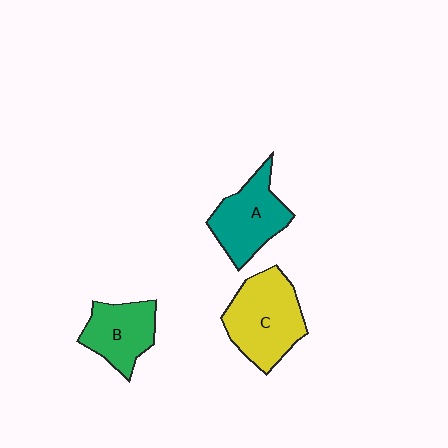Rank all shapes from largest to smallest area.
From largest to smallest: C (yellow), A (teal), B (green).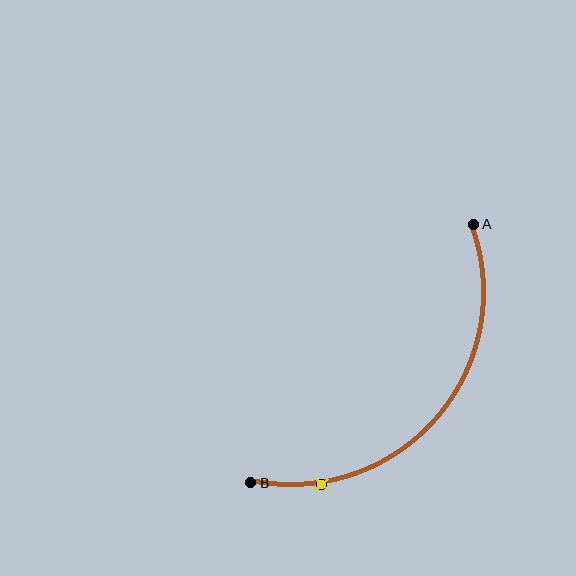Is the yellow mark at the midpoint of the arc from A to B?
No. The yellow mark lies on the arc but is closer to endpoint B. The arc midpoint would be at the point on the curve equidistant along the arc from both A and B.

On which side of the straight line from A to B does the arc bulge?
The arc bulges below and to the right of the straight line connecting A and B.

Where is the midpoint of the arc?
The arc midpoint is the point on the curve farthest from the straight line joining A and B. It sits below and to the right of that line.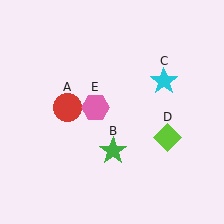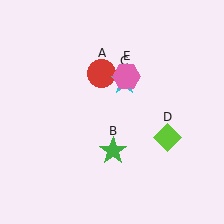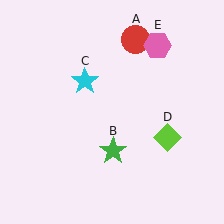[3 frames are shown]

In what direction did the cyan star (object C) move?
The cyan star (object C) moved left.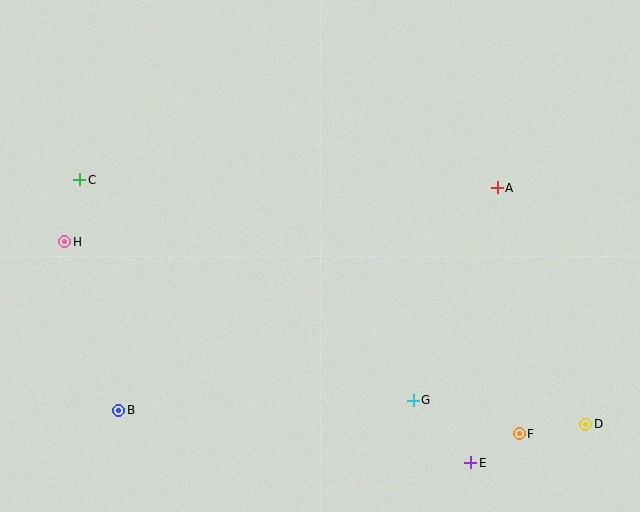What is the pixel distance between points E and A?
The distance between E and A is 276 pixels.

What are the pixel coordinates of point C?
Point C is at (80, 180).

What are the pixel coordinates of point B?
Point B is at (119, 410).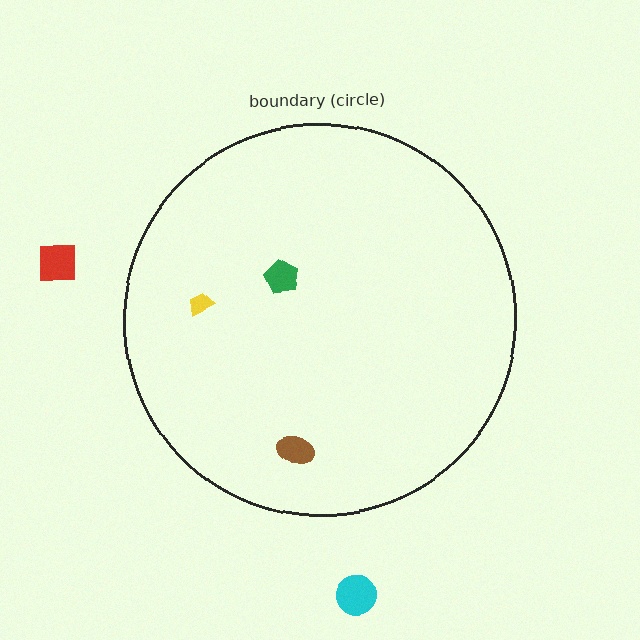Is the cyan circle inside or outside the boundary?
Outside.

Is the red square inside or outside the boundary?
Outside.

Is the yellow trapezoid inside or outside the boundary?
Inside.